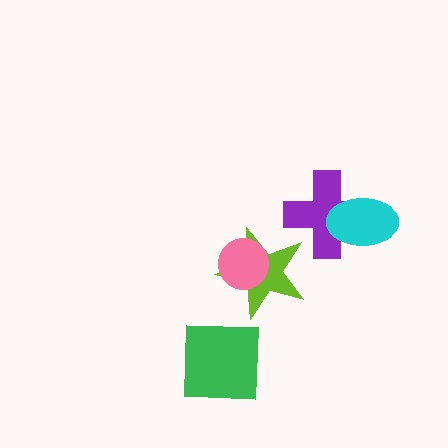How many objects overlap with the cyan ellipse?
1 object overlaps with the cyan ellipse.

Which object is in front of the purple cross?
The cyan ellipse is in front of the purple cross.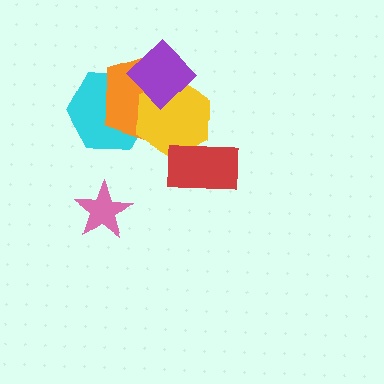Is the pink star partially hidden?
No, no other shape covers it.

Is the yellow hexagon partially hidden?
Yes, it is partially covered by another shape.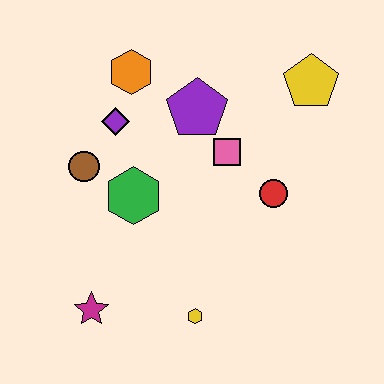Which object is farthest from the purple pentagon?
The magenta star is farthest from the purple pentagon.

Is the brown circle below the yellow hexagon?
No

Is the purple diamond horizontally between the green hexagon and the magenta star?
Yes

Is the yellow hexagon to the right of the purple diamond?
Yes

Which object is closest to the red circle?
The pink square is closest to the red circle.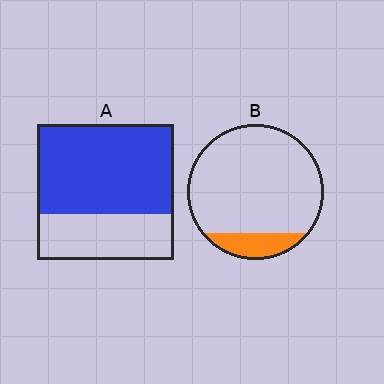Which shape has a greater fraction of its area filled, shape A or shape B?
Shape A.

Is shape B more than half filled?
No.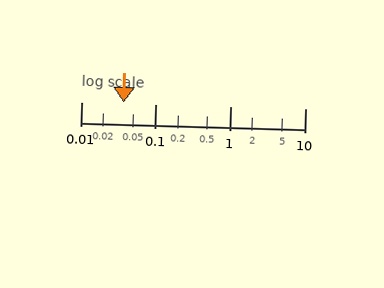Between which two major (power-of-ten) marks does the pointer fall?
The pointer is between 0.01 and 0.1.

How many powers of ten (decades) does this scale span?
The scale spans 3 decades, from 0.01 to 10.